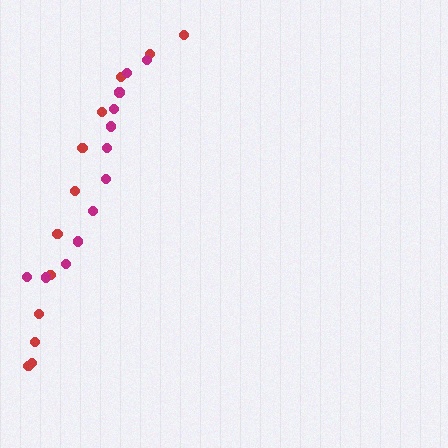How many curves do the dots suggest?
There are 2 distinct paths.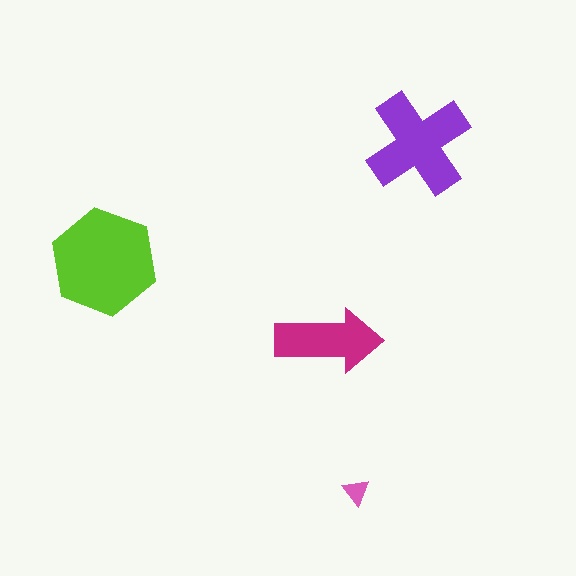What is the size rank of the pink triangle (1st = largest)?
4th.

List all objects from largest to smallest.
The lime hexagon, the purple cross, the magenta arrow, the pink triangle.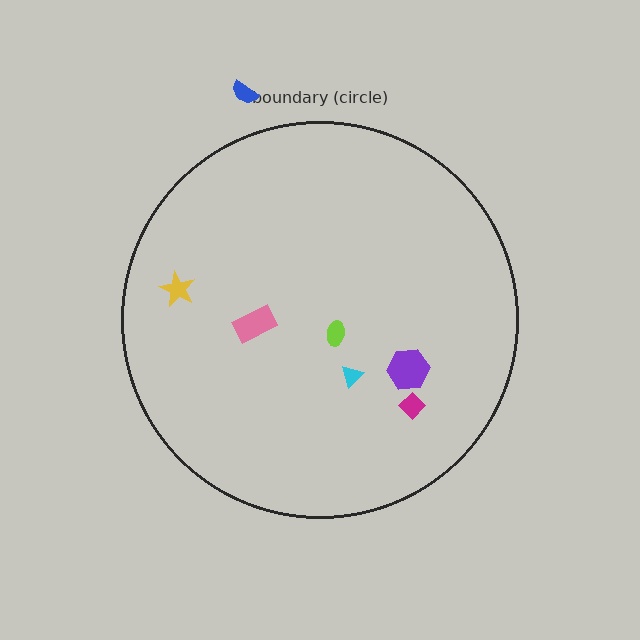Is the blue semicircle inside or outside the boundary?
Outside.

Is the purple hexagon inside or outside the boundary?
Inside.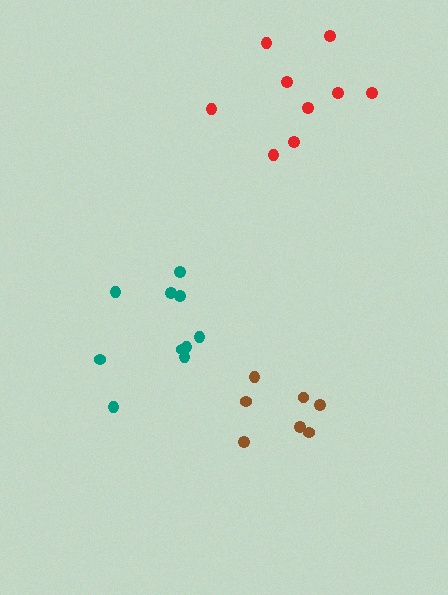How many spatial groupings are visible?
There are 3 spatial groupings.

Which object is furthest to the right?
The red cluster is rightmost.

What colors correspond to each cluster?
The clusters are colored: teal, red, brown.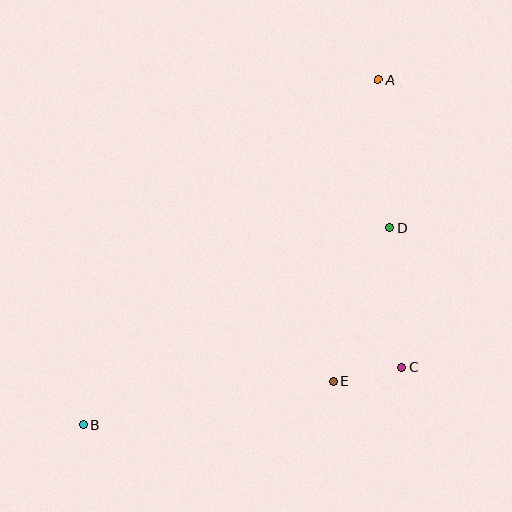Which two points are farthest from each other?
Points A and B are farthest from each other.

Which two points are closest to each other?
Points C and E are closest to each other.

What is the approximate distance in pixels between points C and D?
The distance between C and D is approximately 139 pixels.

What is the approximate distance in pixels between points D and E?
The distance between D and E is approximately 164 pixels.